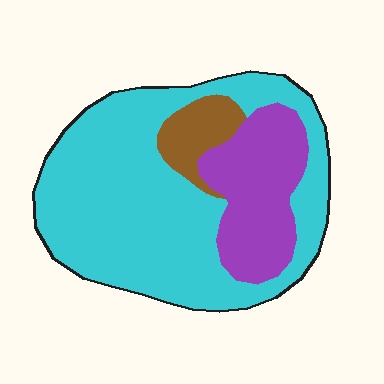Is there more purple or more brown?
Purple.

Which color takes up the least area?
Brown, at roughly 10%.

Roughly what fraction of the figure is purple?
Purple covers roughly 25% of the figure.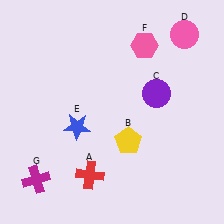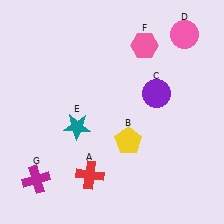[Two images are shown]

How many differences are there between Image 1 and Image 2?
There is 1 difference between the two images.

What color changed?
The star (E) changed from blue in Image 1 to teal in Image 2.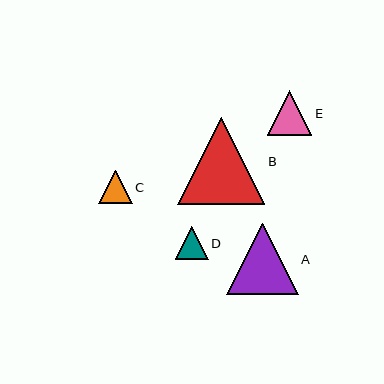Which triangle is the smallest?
Triangle D is the smallest with a size of approximately 33 pixels.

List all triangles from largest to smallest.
From largest to smallest: B, A, E, C, D.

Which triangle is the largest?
Triangle B is the largest with a size of approximately 87 pixels.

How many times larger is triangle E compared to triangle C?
Triangle E is approximately 1.3 times the size of triangle C.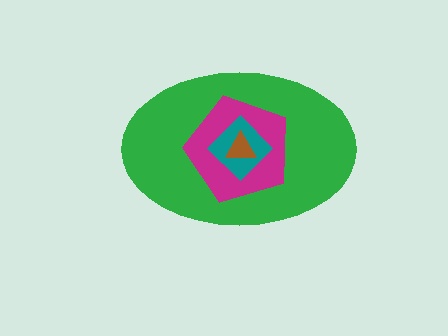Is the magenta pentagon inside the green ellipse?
Yes.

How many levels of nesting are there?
4.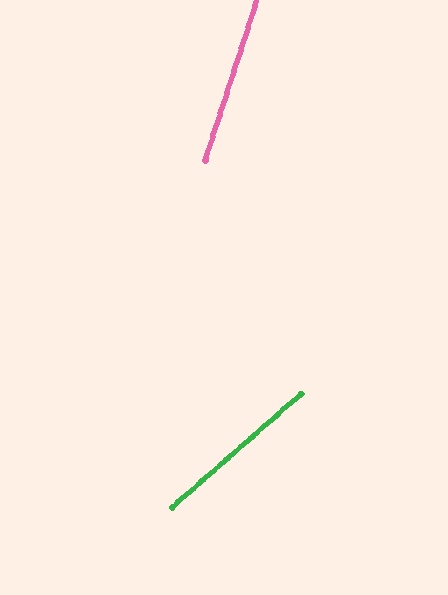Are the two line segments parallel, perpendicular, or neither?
Neither parallel nor perpendicular — they differ by about 31°.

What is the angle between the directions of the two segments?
Approximately 31 degrees.